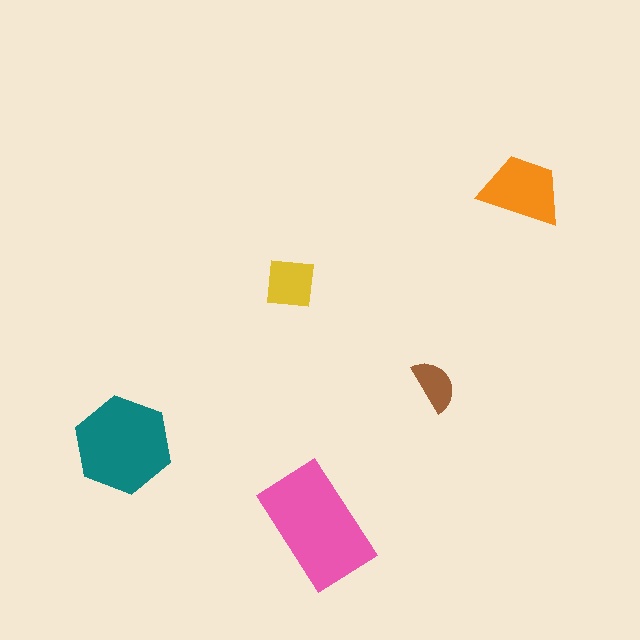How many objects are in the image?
There are 5 objects in the image.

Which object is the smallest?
The brown semicircle.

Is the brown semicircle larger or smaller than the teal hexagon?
Smaller.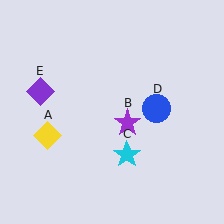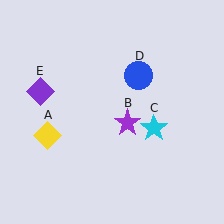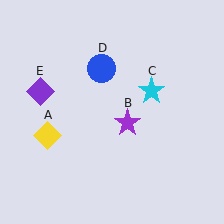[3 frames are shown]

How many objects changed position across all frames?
2 objects changed position: cyan star (object C), blue circle (object D).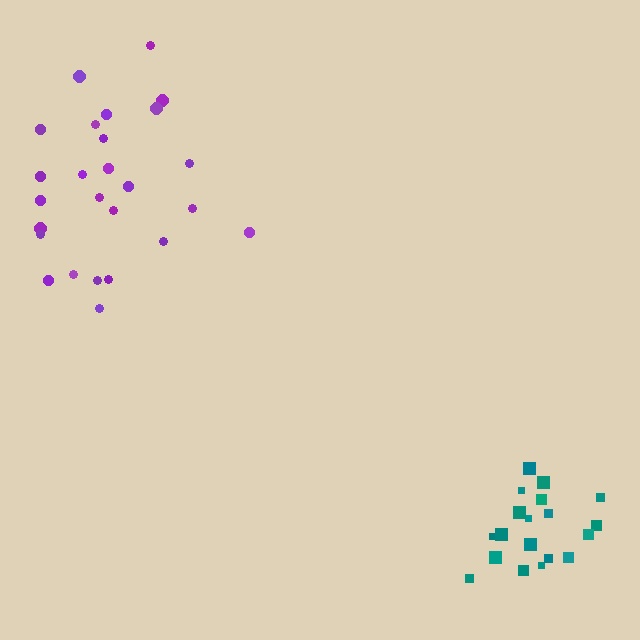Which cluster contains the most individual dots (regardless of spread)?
Purple (26).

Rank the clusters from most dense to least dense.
teal, purple.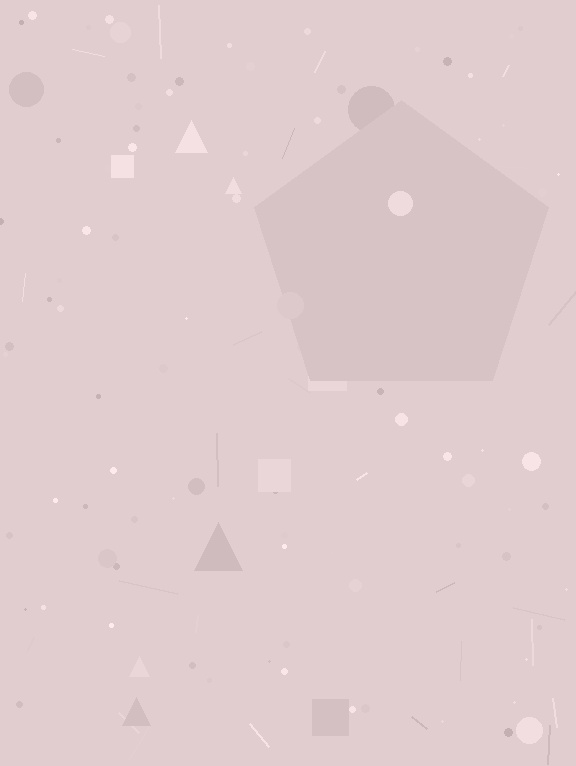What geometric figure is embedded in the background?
A pentagon is embedded in the background.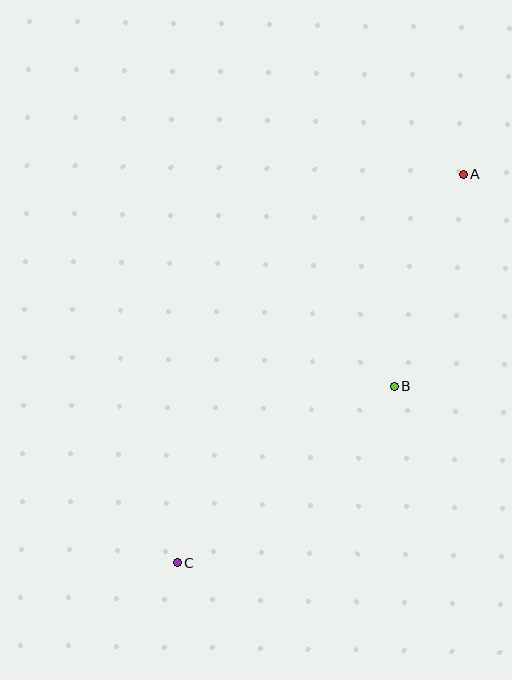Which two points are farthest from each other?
Points A and C are farthest from each other.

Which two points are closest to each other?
Points A and B are closest to each other.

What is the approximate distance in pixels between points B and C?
The distance between B and C is approximately 280 pixels.